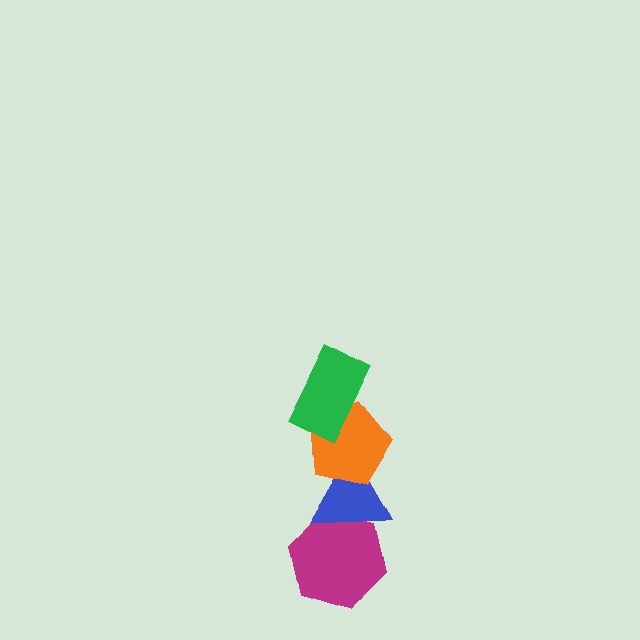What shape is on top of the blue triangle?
The orange pentagon is on top of the blue triangle.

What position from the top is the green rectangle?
The green rectangle is 1st from the top.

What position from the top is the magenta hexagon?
The magenta hexagon is 4th from the top.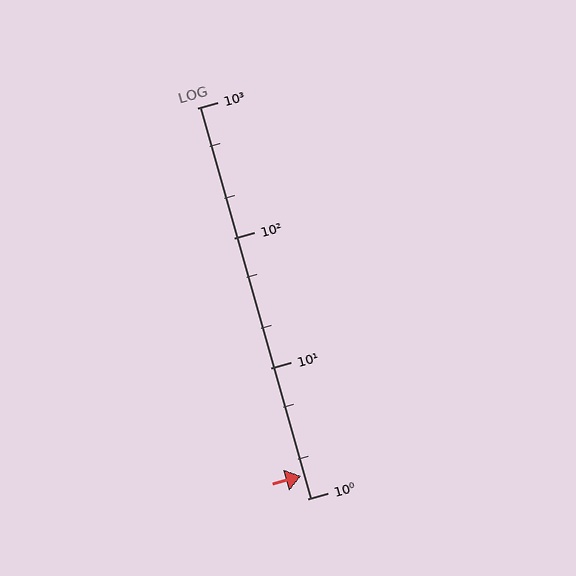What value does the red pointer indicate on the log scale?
The pointer indicates approximately 1.5.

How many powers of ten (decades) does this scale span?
The scale spans 3 decades, from 1 to 1000.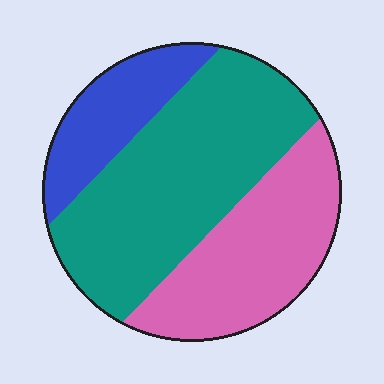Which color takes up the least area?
Blue, at roughly 20%.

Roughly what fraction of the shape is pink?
Pink covers roughly 35% of the shape.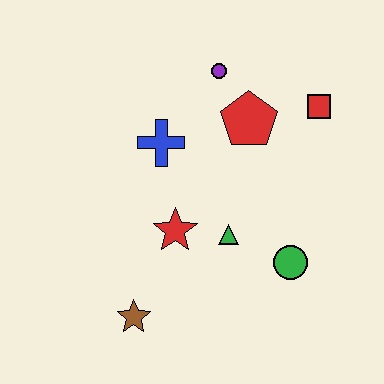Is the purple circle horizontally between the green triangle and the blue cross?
Yes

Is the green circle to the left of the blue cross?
No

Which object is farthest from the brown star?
The red square is farthest from the brown star.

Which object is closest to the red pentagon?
The purple circle is closest to the red pentagon.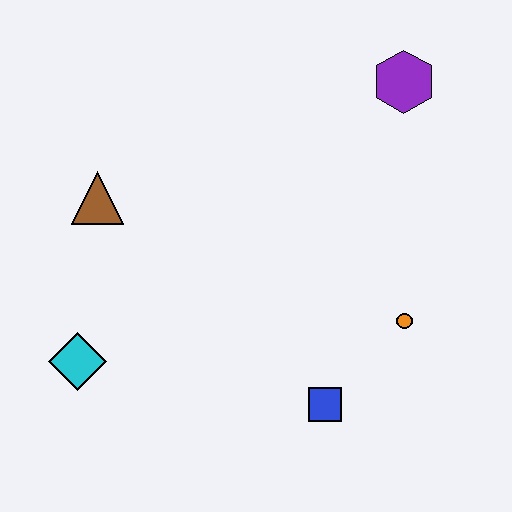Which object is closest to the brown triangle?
The cyan diamond is closest to the brown triangle.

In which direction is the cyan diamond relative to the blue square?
The cyan diamond is to the left of the blue square.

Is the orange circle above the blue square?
Yes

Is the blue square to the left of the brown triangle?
No